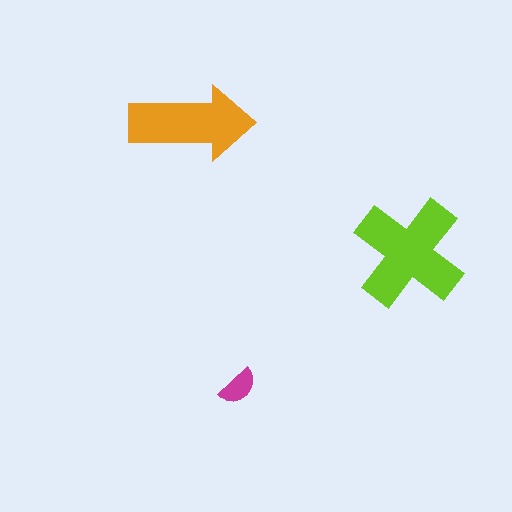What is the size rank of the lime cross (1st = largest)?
1st.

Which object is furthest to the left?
The orange arrow is leftmost.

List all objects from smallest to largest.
The magenta semicircle, the orange arrow, the lime cross.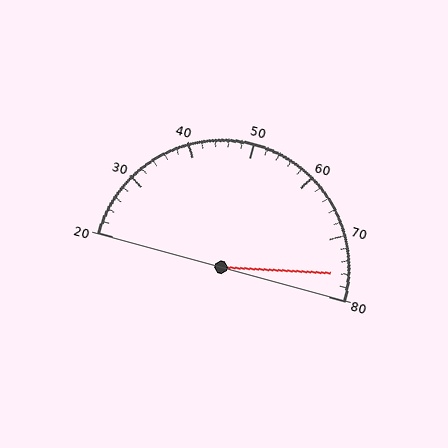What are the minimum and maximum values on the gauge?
The gauge ranges from 20 to 80.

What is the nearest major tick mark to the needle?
The nearest major tick mark is 80.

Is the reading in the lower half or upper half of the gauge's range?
The reading is in the upper half of the range (20 to 80).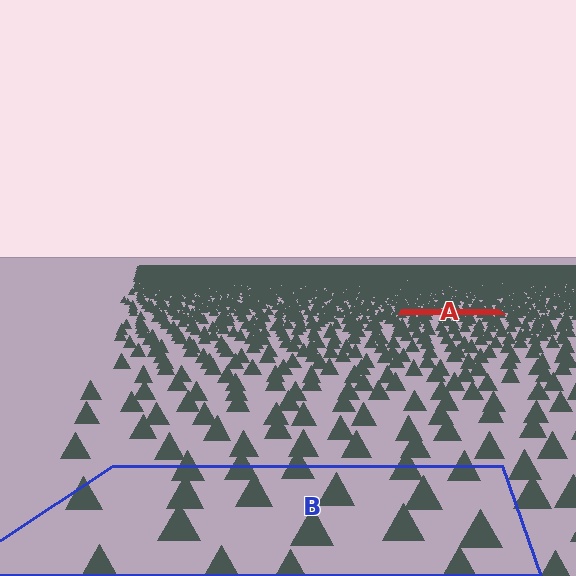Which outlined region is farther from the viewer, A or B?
Region A is farther from the viewer — the texture elements inside it appear smaller and more densely packed.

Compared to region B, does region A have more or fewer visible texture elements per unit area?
Region A has more texture elements per unit area — they are packed more densely because it is farther away.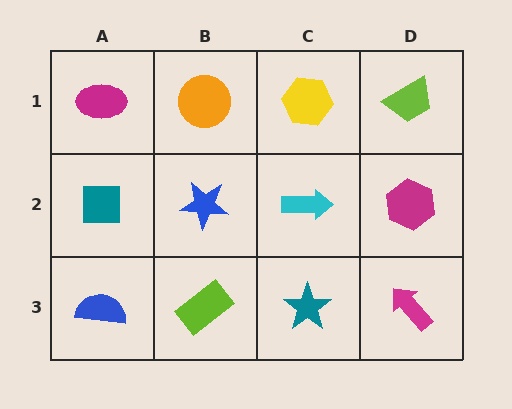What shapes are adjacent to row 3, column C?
A cyan arrow (row 2, column C), a lime rectangle (row 3, column B), a magenta arrow (row 3, column D).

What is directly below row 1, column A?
A teal square.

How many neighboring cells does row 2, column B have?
4.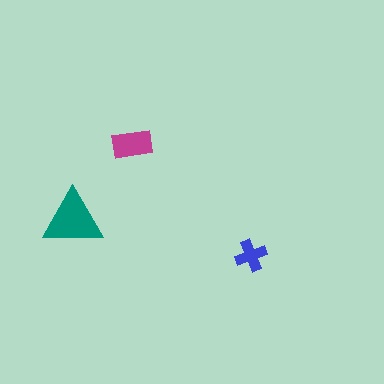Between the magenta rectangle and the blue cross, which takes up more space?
The magenta rectangle.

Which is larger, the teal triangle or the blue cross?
The teal triangle.